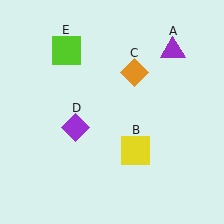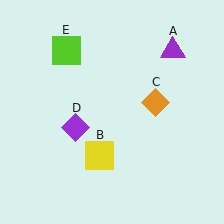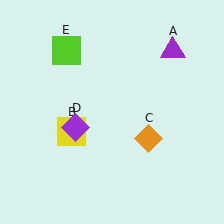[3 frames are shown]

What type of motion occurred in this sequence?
The yellow square (object B), orange diamond (object C) rotated clockwise around the center of the scene.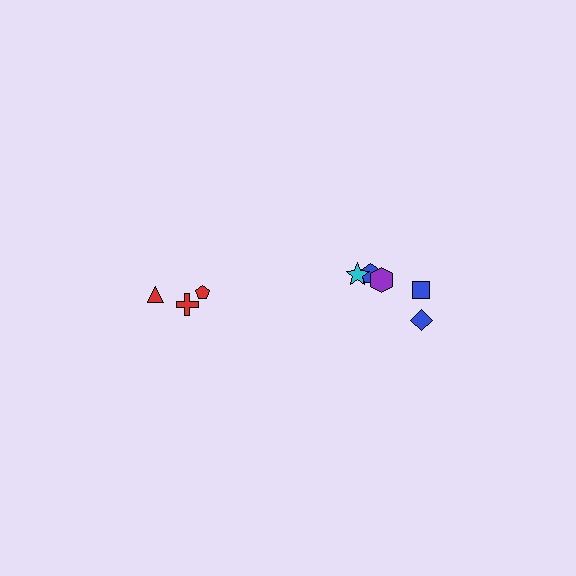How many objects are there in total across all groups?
There are 8 objects.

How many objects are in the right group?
There are 5 objects.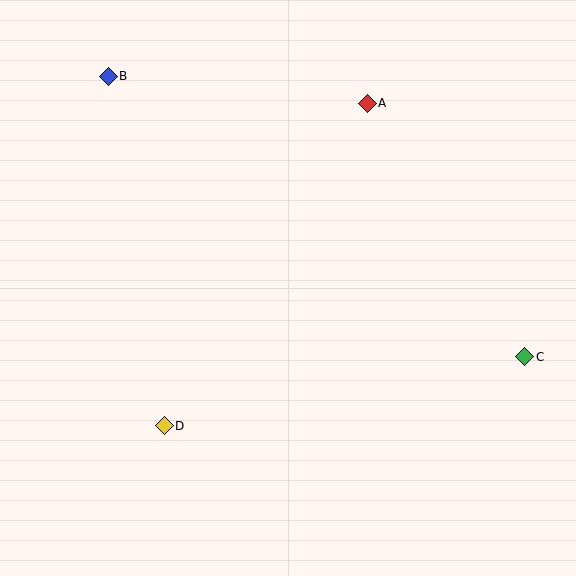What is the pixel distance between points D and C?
The distance between D and C is 367 pixels.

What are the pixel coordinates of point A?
Point A is at (367, 103).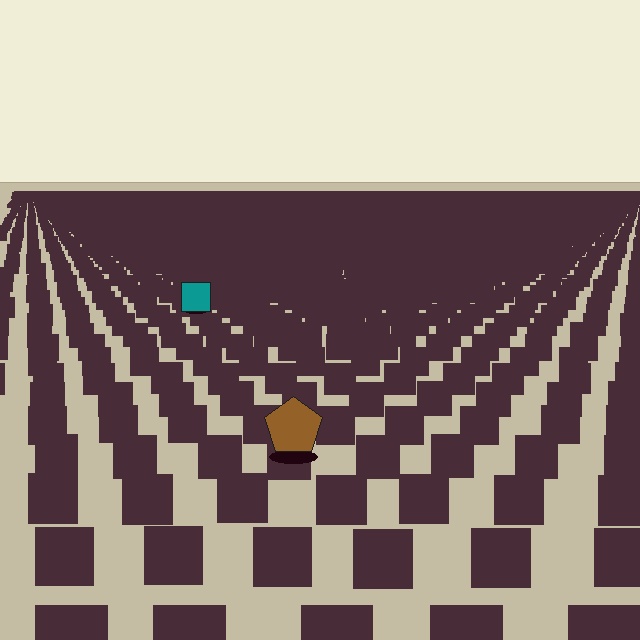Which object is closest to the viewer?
The brown pentagon is closest. The texture marks near it are larger and more spread out.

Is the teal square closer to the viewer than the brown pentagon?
No. The brown pentagon is closer — you can tell from the texture gradient: the ground texture is coarser near it.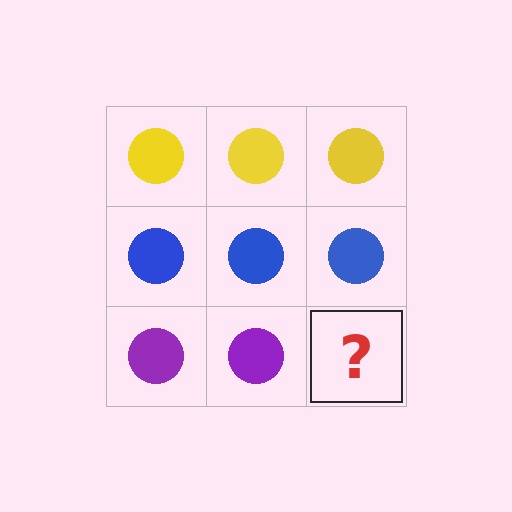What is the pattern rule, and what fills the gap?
The rule is that each row has a consistent color. The gap should be filled with a purple circle.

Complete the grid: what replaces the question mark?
The question mark should be replaced with a purple circle.